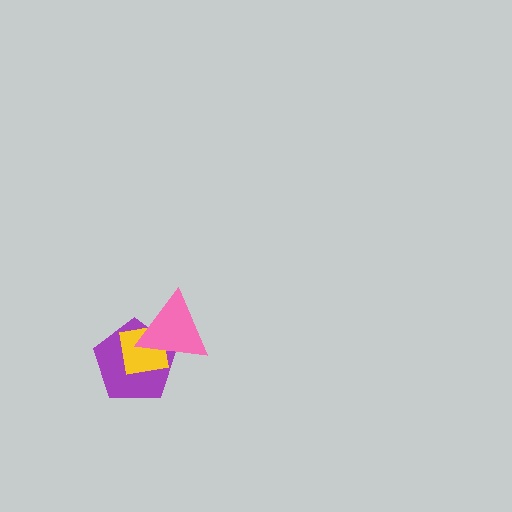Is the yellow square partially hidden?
Yes, it is partially covered by another shape.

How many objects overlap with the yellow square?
2 objects overlap with the yellow square.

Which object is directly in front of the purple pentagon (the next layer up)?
The yellow square is directly in front of the purple pentagon.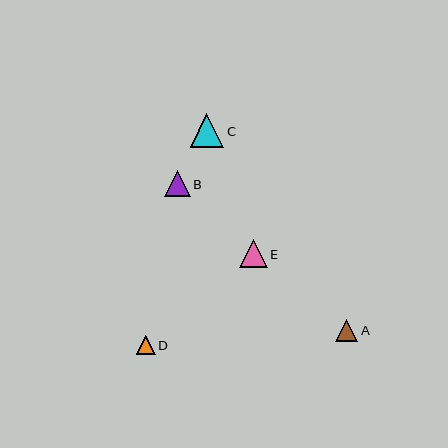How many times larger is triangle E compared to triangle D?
Triangle E is approximately 1.4 times the size of triangle D.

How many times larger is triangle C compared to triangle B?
Triangle C is approximately 1.3 times the size of triangle B.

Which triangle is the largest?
Triangle C is the largest with a size of approximately 33 pixels.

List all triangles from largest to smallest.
From largest to smallest: C, E, B, A, D.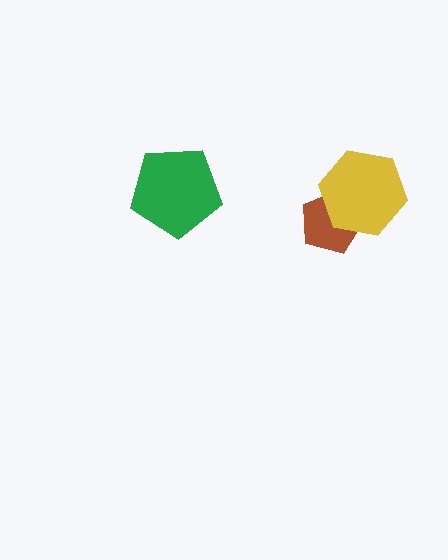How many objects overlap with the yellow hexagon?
1 object overlaps with the yellow hexagon.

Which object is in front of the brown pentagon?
The yellow hexagon is in front of the brown pentagon.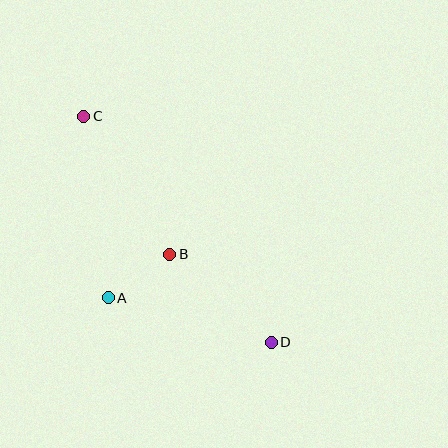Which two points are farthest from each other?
Points C and D are farthest from each other.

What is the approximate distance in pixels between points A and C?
The distance between A and C is approximately 183 pixels.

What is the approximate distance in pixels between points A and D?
The distance between A and D is approximately 169 pixels.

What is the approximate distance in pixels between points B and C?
The distance between B and C is approximately 162 pixels.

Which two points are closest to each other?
Points A and B are closest to each other.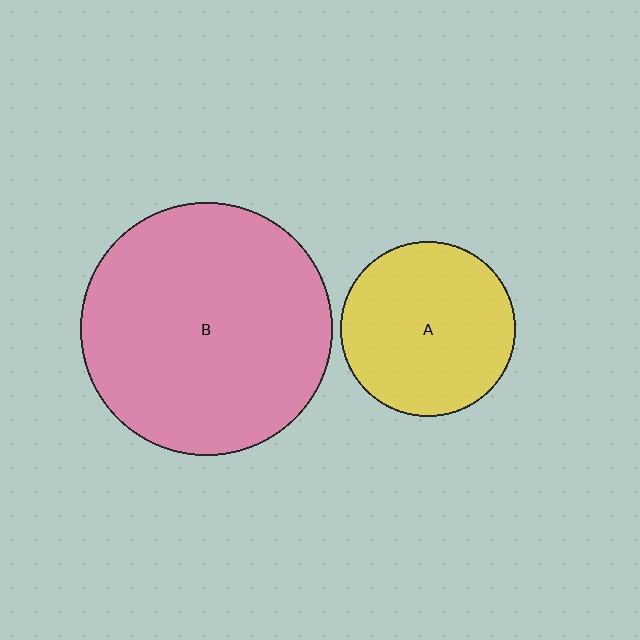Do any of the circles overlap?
No, none of the circles overlap.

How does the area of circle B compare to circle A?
Approximately 2.1 times.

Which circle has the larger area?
Circle B (pink).